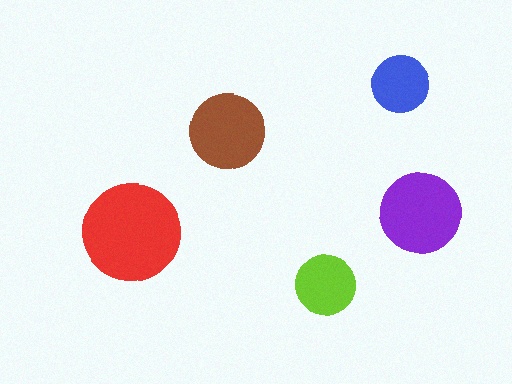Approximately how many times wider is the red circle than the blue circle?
About 1.5 times wider.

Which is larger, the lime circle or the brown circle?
The brown one.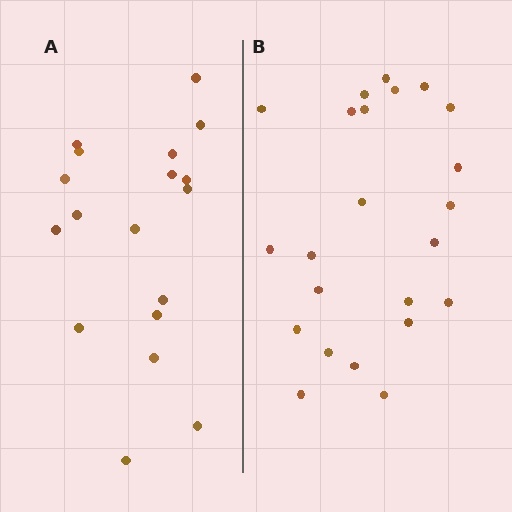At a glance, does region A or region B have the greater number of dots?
Region B (the right region) has more dots.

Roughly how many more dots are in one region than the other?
Region B has about 5 more dots than region A.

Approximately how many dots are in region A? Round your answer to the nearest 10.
About 20 dots. (The exact count is 18, which rounds to 20.)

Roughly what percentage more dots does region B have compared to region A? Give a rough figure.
About 30% more.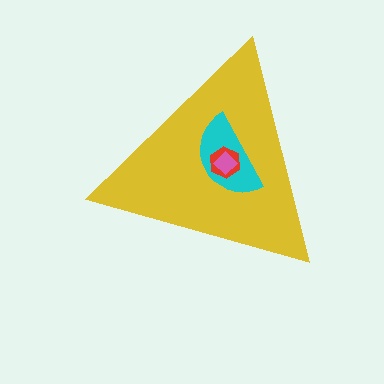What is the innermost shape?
The pink diamond.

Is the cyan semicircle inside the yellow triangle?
Yes.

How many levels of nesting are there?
4.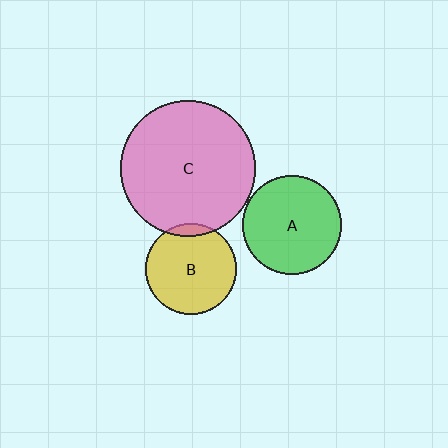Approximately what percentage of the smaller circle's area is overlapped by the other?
Approximately 5%.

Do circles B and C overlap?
Yes.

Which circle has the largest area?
Circle C (pink).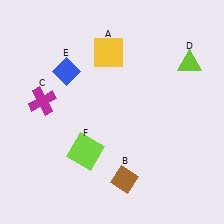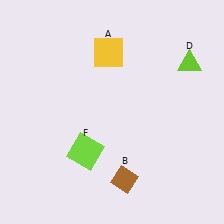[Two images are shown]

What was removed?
The blue diamond (E), the magenta cross (C) were removed in Image 2.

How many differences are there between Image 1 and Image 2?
There are 2 differences between the two images.